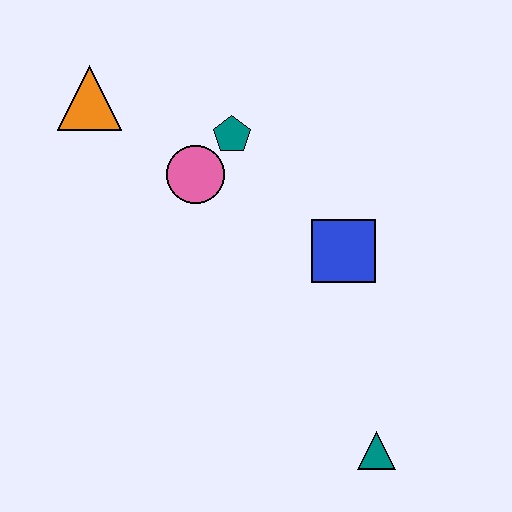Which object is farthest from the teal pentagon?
The teal triangle is farthest from the teal pentagon.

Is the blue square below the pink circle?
Yes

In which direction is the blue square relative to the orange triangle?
The blue square is to the right of the orange triangle.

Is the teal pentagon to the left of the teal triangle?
Yes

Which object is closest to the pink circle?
The teal pentagon is closest to the pink circle.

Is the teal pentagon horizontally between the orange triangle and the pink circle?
No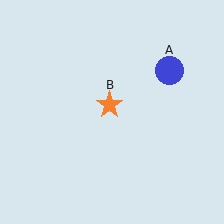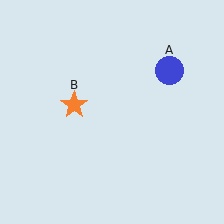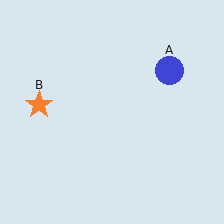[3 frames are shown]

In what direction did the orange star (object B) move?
The orange star (object B) moved left.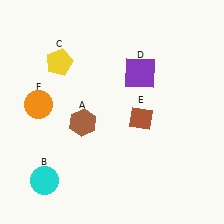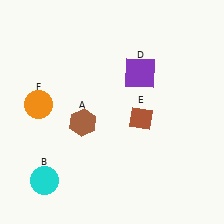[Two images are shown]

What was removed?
The yellow pentagon (C) was removed in Image 2.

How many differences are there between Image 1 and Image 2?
There is 1 difference between the two images.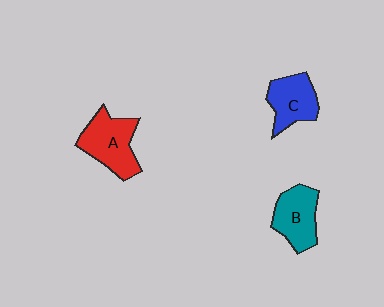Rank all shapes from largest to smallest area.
From largest to smallest: A (red), B (teal), C (blue).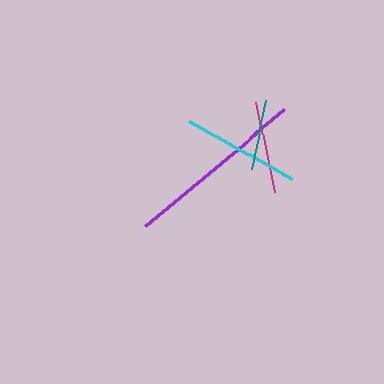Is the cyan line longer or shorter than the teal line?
The cyan line is longer than the teal line.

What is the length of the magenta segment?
The magenta segment is approximately 92 pixels long.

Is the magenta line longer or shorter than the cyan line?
The cyan line is longer than the magenta line.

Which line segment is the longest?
The purple line is the longest at approximately 181 pixels.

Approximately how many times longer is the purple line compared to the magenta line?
The purple line is approximately 2.0 times the length of the magenta line.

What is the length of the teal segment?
The teal segment is approximately 70 pixels long.